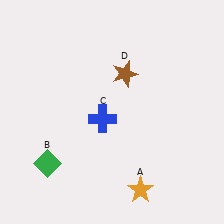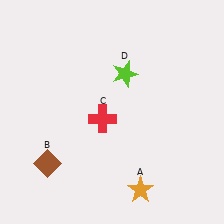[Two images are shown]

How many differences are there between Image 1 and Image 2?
There are 3 differences between the two images.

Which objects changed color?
B changed from green to brown. C changed from blue to red. D changed from brown to lime.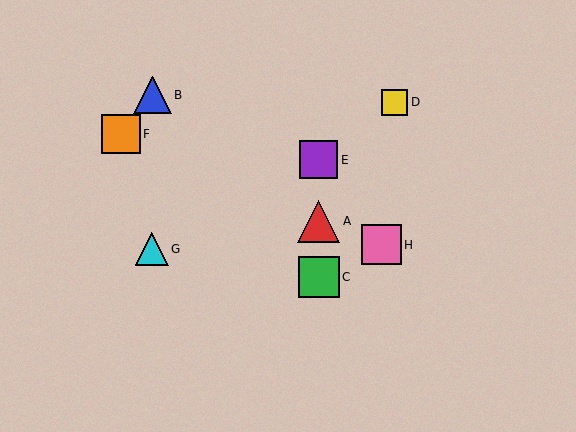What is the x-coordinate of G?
Object G is at x≈152.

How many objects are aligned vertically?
3 objects (A, C, E) are aligned vertically.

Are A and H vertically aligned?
No, A is at x≈319 and H is at x≈382.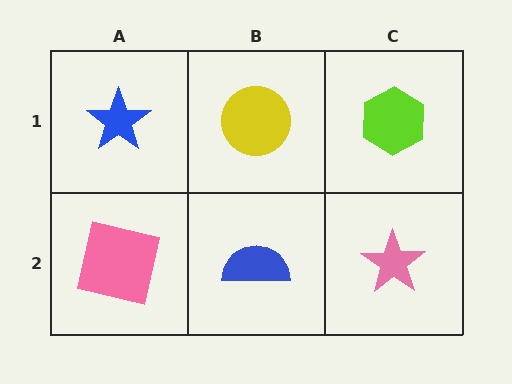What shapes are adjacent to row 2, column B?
A yellow circle (row 1, column B), a pink square (row 2, column A), a pink star (row 2, column C).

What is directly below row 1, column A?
A pink square.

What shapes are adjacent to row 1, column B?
A blue semicircle (row 2, column B), a blue star (row 1, column A), a lime hexagon (row 1, column C).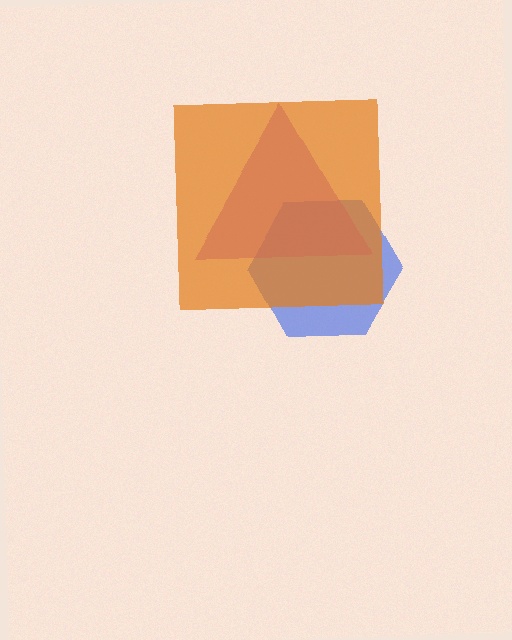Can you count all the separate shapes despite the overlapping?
Yes, there are 3 separate shapes.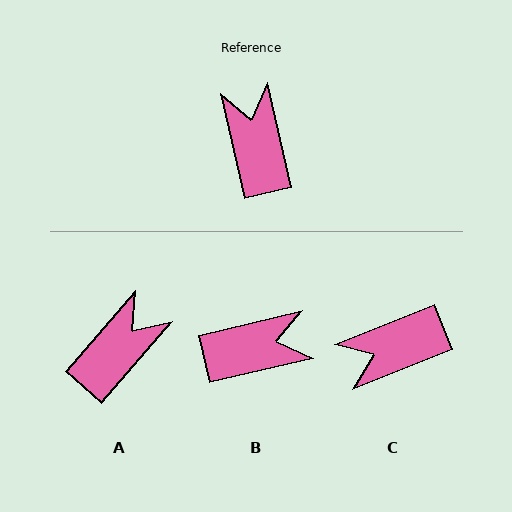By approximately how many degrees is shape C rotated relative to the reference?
Approximately 99 degrees counter-clockwise.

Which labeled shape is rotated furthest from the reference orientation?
C, about 99 degrees away.